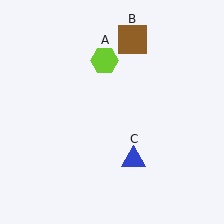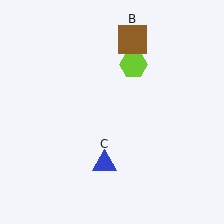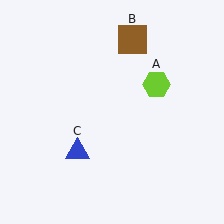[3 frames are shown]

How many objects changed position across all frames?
2 objects changed position: lime hexagon (object A), blue triangle (object C).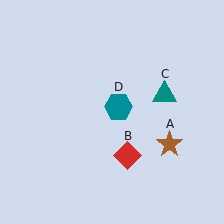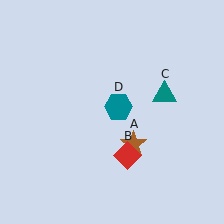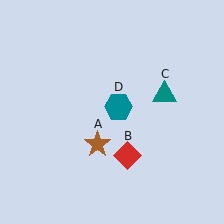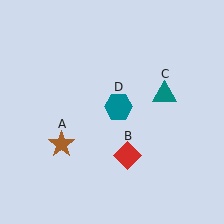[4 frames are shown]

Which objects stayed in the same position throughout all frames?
Red diamond (object B) and teal triangle (object C) and teal hexagon (object D) remained stationary.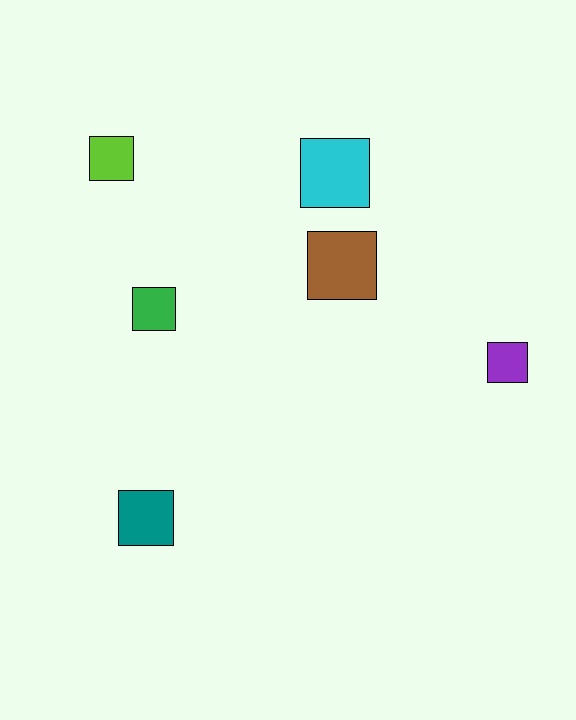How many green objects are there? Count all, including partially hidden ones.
There is 1 green object.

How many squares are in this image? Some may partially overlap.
There are 6 squares.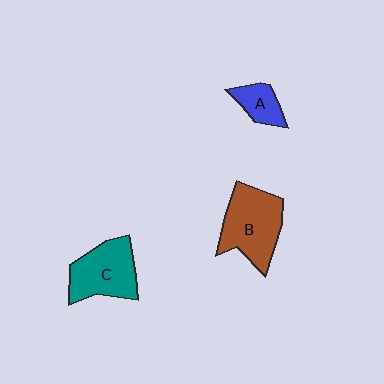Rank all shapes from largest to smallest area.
From largest to smallest: B (brown), C (teal), A (blue).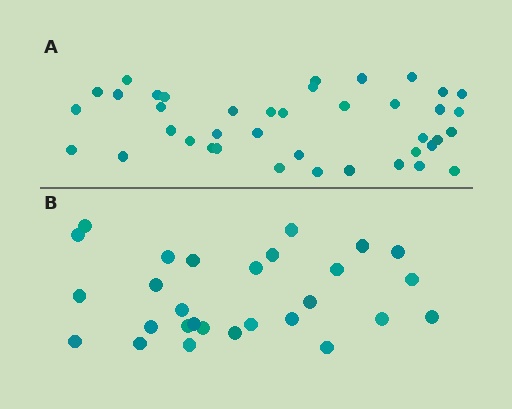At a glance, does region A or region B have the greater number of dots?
Region A (the top region) has more dots.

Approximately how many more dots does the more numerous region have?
Region A has roughly 12 or so more dots than region B.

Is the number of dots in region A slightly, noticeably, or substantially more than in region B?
Region A has noticeably more, but not dramatically so. The ratio is roughly 1.4 to 1.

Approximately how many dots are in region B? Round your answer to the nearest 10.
About 30 dots. (The exact count is 28, which rounds to 30.)